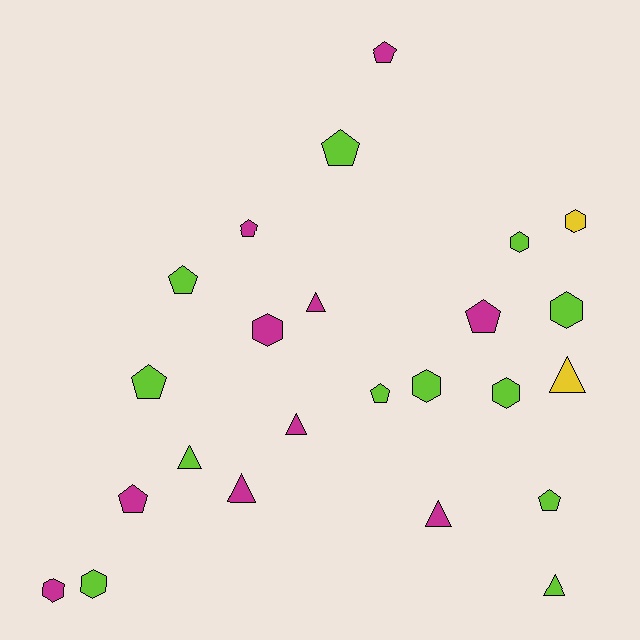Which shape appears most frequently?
Pentagon, with 9 objects.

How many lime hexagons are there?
There are 5 lime hexagons.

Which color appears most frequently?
Lime, with 12 objects.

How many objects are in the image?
There are 24 objects.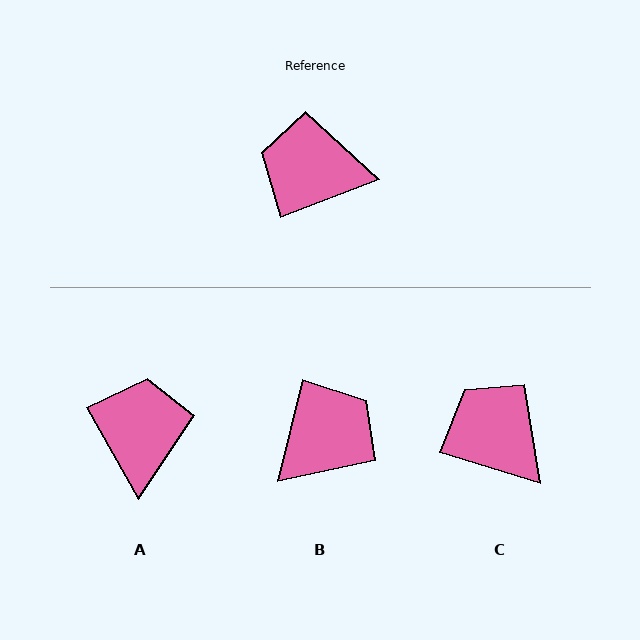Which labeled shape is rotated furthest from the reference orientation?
B, about 125 degrees away.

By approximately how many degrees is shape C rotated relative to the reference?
Approximately 38 degrees clockwise.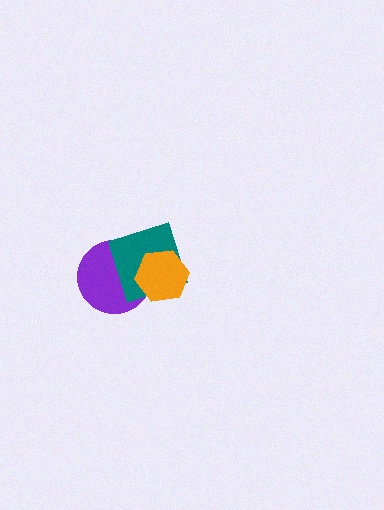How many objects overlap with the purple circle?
2 objects overlap with the purple circle.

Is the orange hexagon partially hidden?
No, no other shape covers it.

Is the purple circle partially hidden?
Yes, it is partially covered by another shape.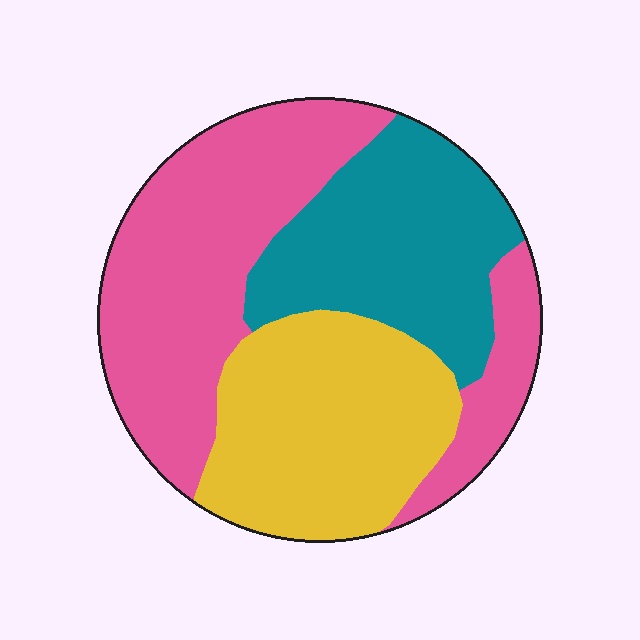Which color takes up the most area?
Pink, at roughly 45%.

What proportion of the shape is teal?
Teal takes up about one quarter (1/4) of the shape.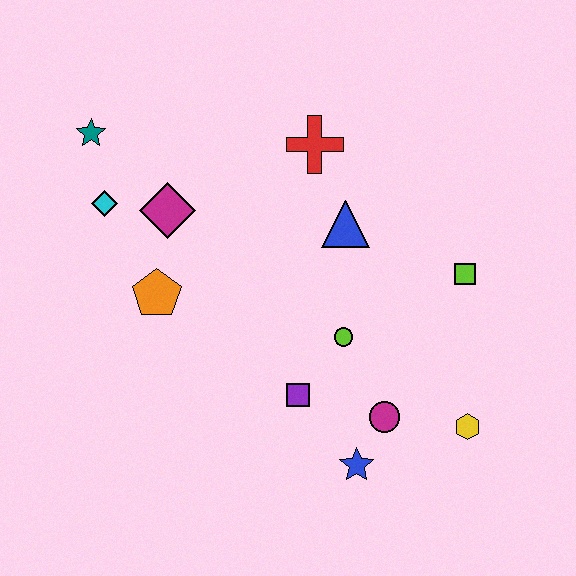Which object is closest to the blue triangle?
The red cross is closest to the blue triangle.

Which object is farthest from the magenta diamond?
The yellow hexagon is farthest from the magenta diamond.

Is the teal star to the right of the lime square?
No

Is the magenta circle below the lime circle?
Yes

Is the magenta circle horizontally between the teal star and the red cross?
No